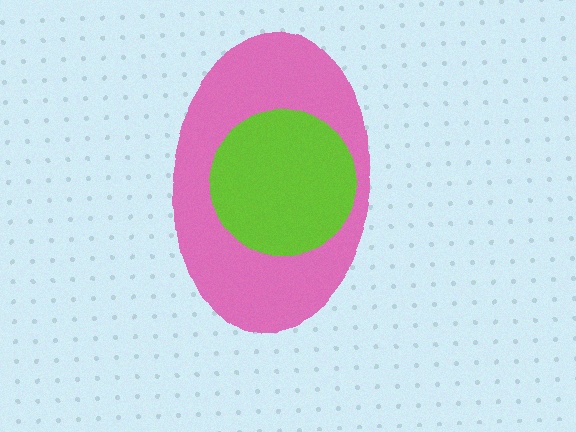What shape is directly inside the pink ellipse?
The lime circle.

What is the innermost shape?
The lime circle.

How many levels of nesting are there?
2.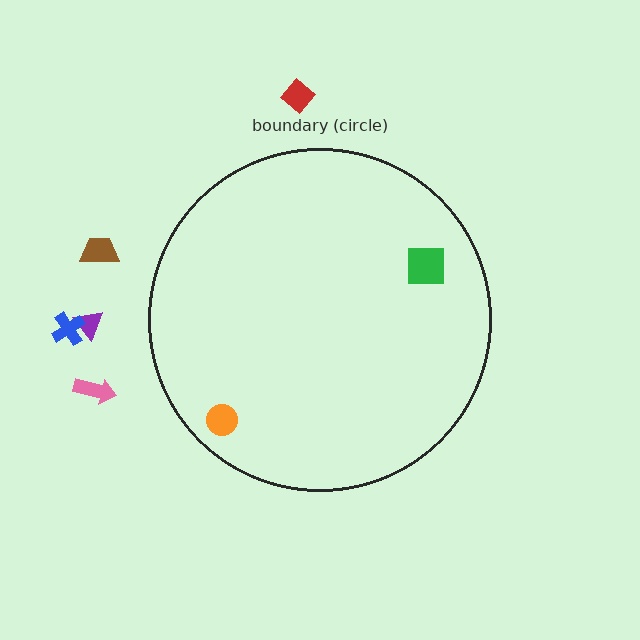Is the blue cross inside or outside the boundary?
Outside.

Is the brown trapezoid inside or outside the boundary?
Outside.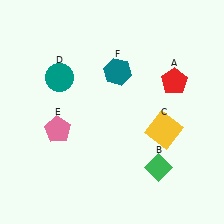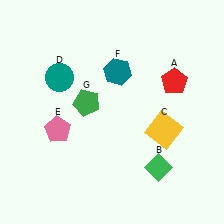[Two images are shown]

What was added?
A green pentagon (G) was added in Image 2.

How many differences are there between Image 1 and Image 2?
There is 1 difference between the two images.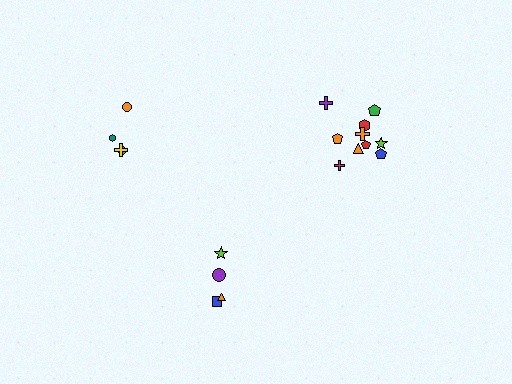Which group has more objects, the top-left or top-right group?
The top-right group.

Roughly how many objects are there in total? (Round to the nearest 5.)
Roughly 20 objects in total.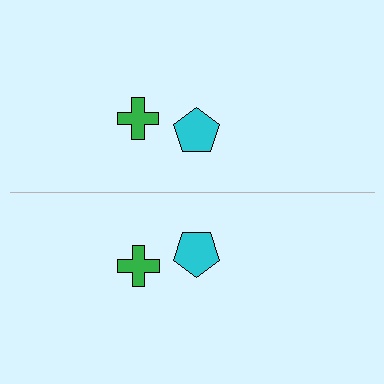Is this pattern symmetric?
Yes, this pattern has bilateral (reflection) symmetry.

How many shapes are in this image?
There are 4 shapes in this image.